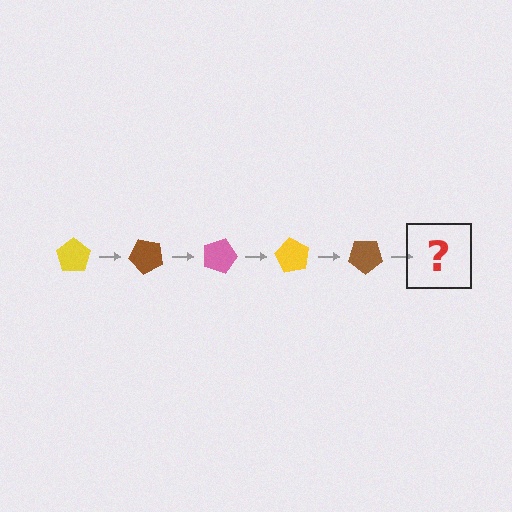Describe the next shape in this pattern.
It should be a pink pentagon, rotated 225 degrees from the start.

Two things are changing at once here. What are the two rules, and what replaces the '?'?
The two rules are that it rotates 45 degrees each step and the color cycles through yellow, brown, and pink. The '?' should be a pink pentagon, rotated 225 degrees from the start.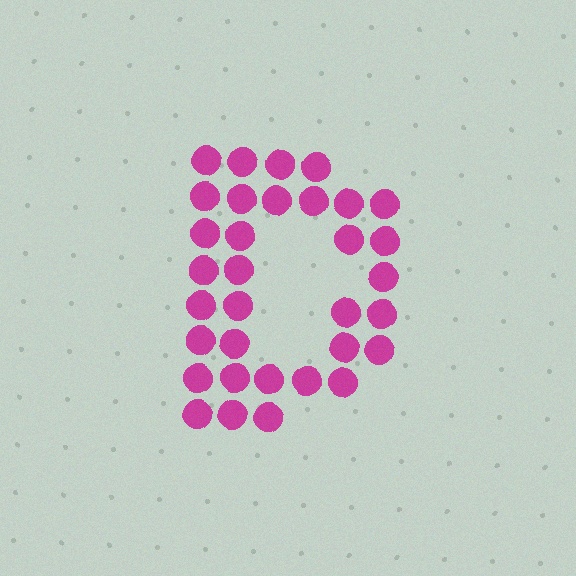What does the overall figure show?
The overall figure shows the letter D.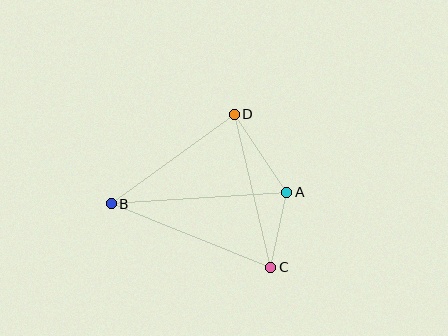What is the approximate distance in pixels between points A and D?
The distance between A and D is approximately 94 pixels.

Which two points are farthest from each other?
Points A and B are farthest from each other.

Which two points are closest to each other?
Points A and C are closest to each other.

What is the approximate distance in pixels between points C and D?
The distance between C and D is approximately 157 pixels.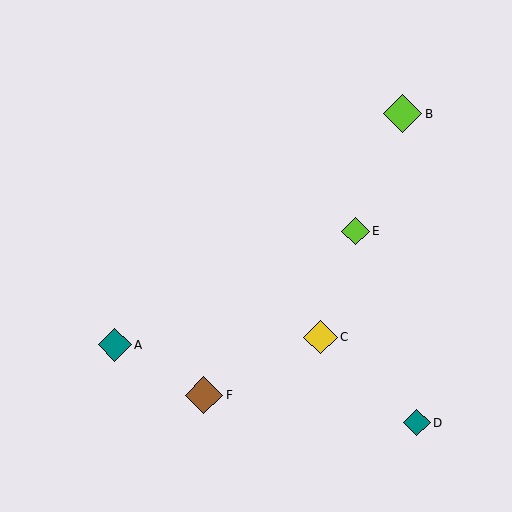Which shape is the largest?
The lime diamond (labeled B) is the largest.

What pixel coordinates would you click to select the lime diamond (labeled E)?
Click at (355, 231) to select the lime diamond E.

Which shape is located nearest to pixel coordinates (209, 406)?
The brown diamond (labeled F) at (204, 395) is nearest to that location.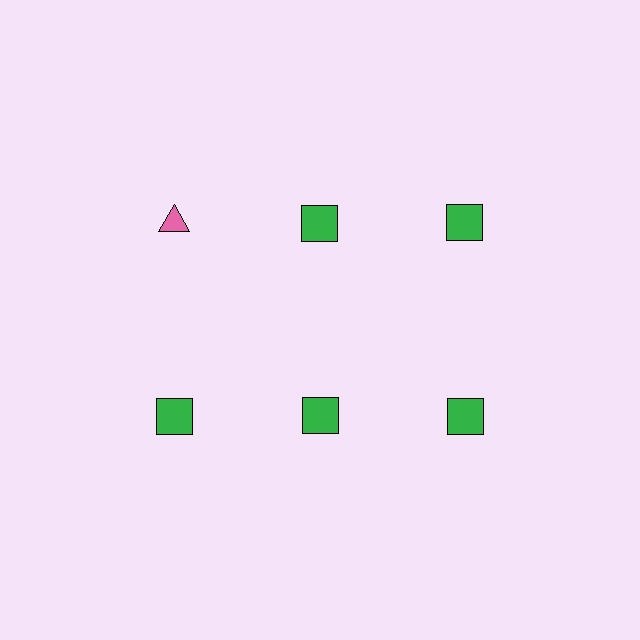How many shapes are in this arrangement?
There are 6 shapes arranged in a grid pattern.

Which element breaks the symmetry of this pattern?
The pink triangle in the top row, leftmost column breaks the symmetry. All other shapes are green squares.